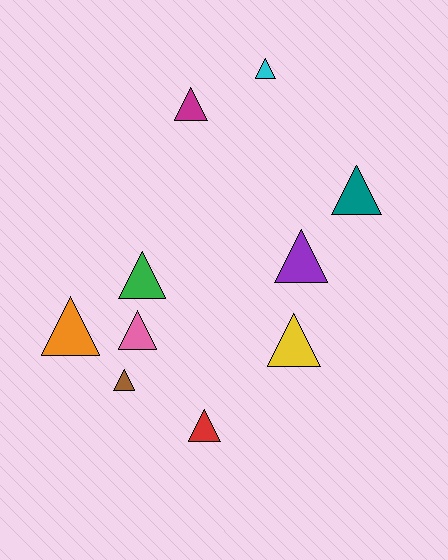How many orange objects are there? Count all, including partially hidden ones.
There is 1 orange object.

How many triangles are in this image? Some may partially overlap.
There are 10 triangles.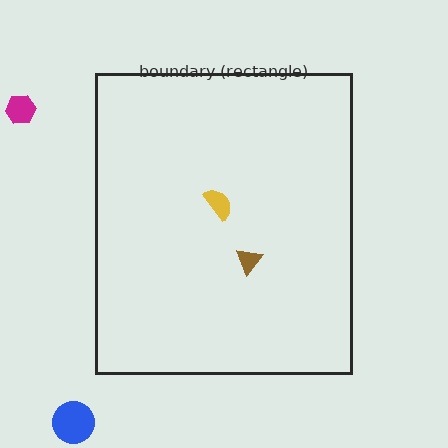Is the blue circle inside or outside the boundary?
Outside.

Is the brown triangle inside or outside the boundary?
Inside.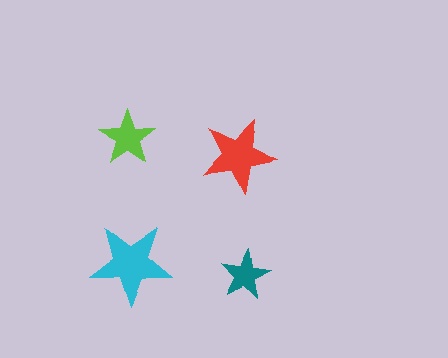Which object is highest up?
The lime star is topmost.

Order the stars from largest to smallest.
the cyan one, the red one, the lime one, the teal one.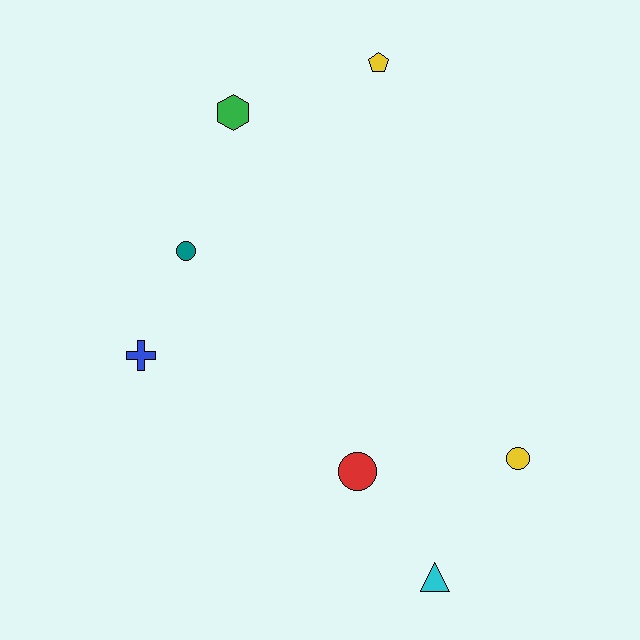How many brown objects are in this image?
There are no brown objects.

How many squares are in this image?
There are no squares.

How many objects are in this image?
There are 7 objects.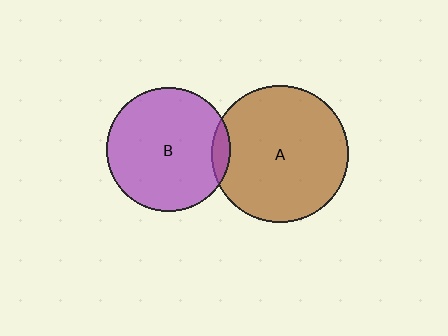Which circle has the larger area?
Circle A (brown).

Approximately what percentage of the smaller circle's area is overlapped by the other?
Approximately 5%.